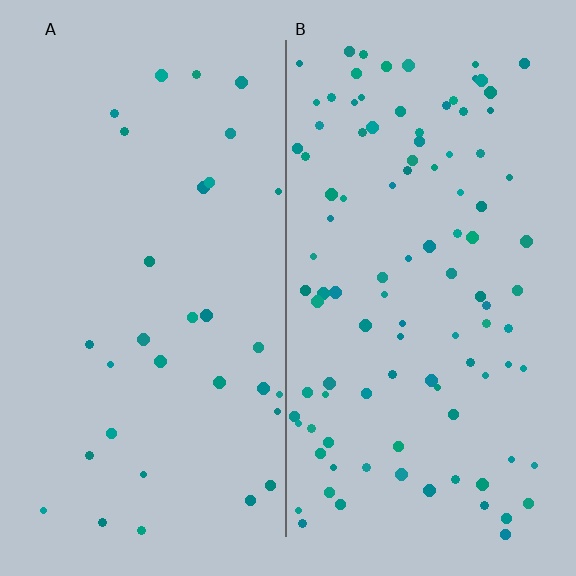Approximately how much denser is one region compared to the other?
Approximately 3.1× — region B over region A.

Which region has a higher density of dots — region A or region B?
B (the right).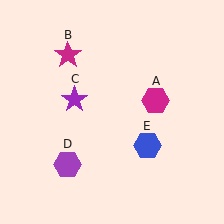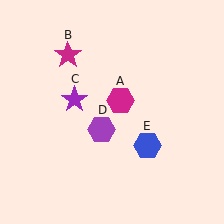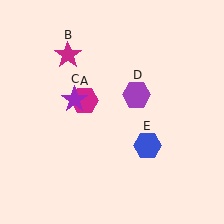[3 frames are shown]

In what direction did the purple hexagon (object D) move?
The purple hexagon (object D) moved up and to the right.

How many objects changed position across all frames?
2 objects changed position: magenta hexagon (object A), purple hexagon (object D).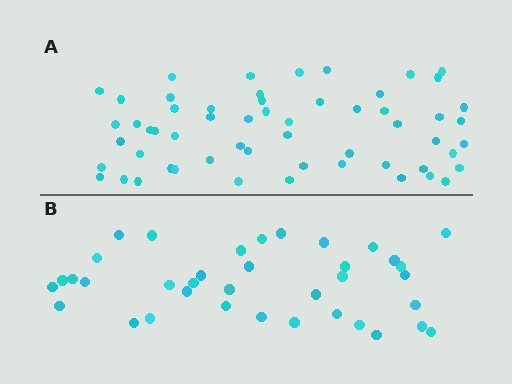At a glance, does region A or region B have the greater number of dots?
Region A (the top region) has more dots.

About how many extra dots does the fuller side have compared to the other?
Region A has approximately 20 more dots than region B.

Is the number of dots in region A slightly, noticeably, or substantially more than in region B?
Region A has substantially more. The ratio is roughly 1.5 to 1.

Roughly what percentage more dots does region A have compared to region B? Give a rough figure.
About 55% more.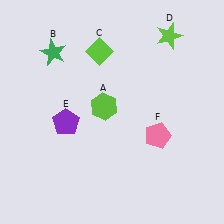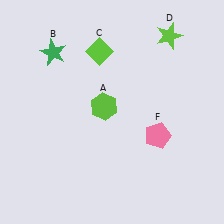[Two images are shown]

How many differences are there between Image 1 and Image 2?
There is 1 difference between the two images.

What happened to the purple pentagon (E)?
The purple pentagon (E) was removed in Image 2. It was in the bottom-left area of Image 1.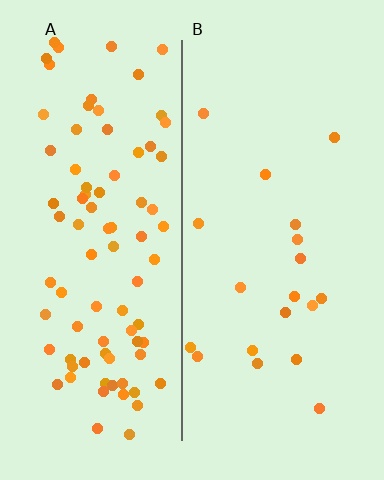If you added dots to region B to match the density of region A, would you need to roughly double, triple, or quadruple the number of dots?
Approximately quadruple.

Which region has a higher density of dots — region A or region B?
A (the left).